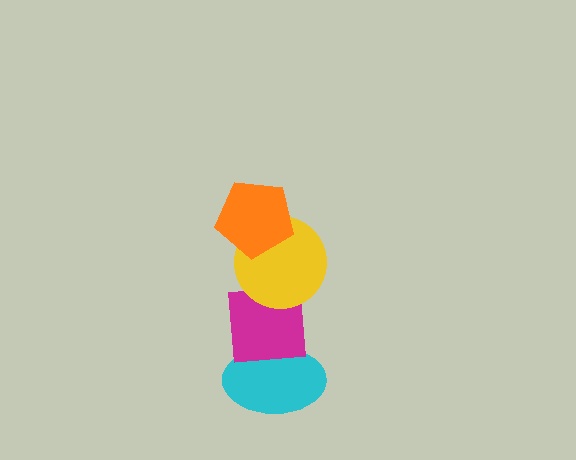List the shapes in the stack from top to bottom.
From top to bottom: the orange pentagon, the yellow circle, the magenta square, the cyan ellipse.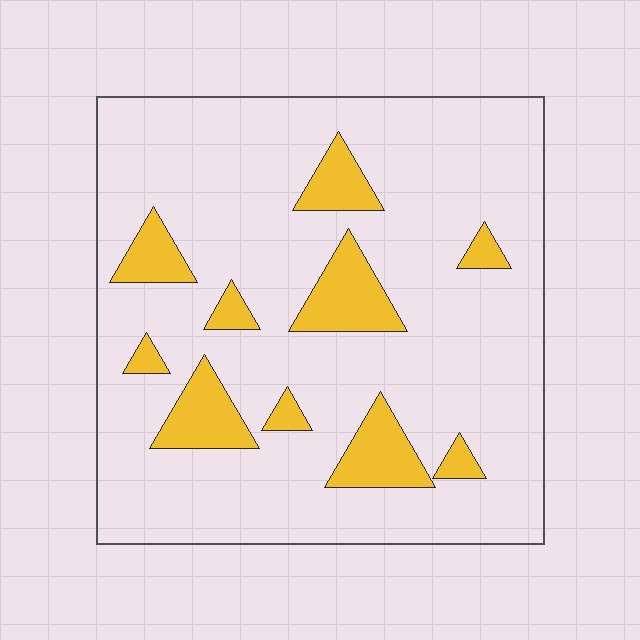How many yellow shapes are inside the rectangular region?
10.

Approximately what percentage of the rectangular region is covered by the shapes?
Approximately 15%.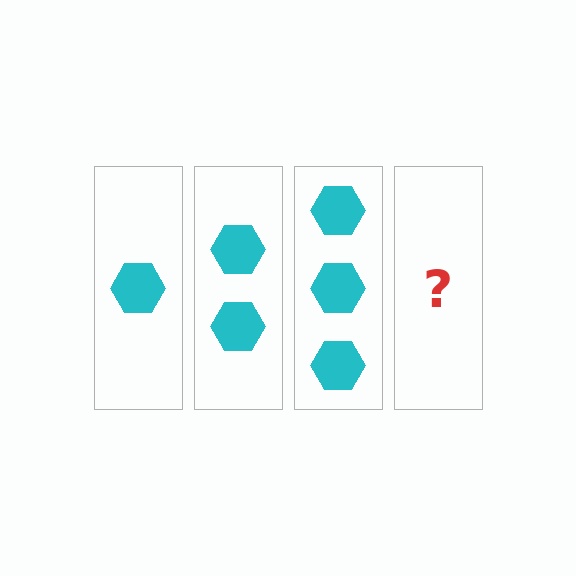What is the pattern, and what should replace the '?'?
The pattern is that each step adds one more hexagon. The '?' should be 4 hexagons.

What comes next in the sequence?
The next element should be 4 hexagons.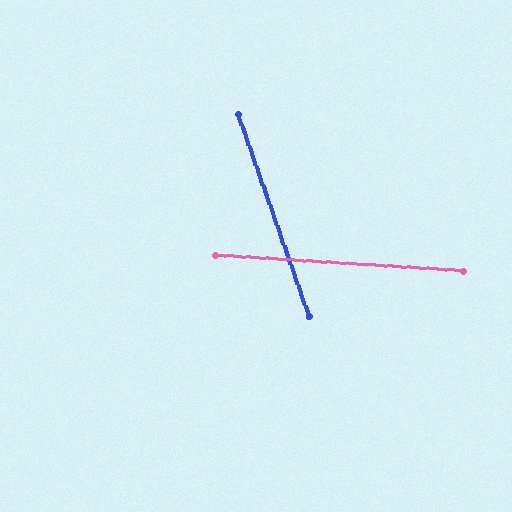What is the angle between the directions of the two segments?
Approximately 67 degrees.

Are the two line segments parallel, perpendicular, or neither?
Neither parallel nor perpendicular — they differ by about 67°.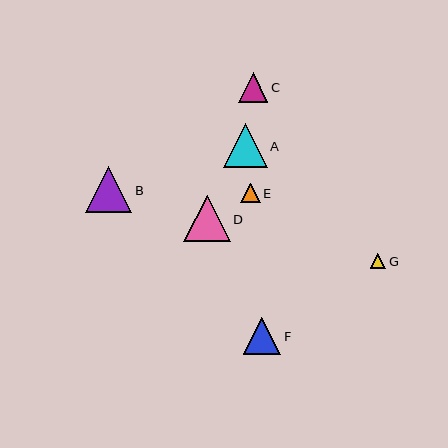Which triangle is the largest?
Triangle D is the largest with a size of approximately 47 pixels.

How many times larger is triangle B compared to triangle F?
Triangle B is approximately 1.2 times the size of triangle F.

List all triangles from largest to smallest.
From largest to smallest: D, B, A, F, C, E, G.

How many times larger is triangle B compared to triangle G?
Triangle B is approximately 3.0 times the size of triangle G.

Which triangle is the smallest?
Triangle G is the smallest with a size of approximately 15 pixels.